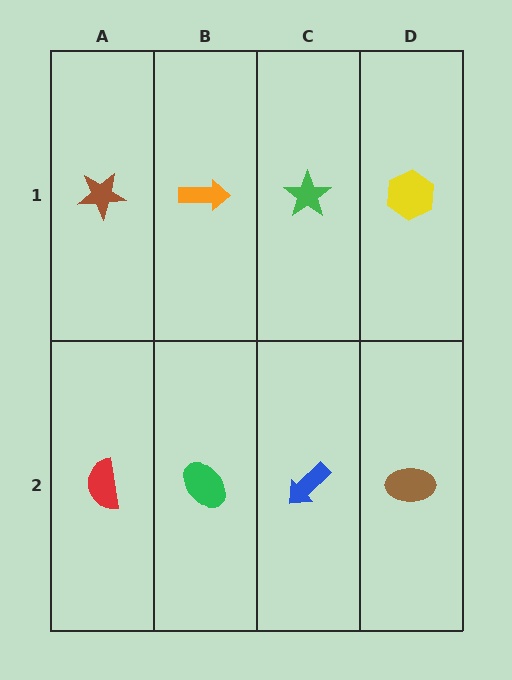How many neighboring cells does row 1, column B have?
3.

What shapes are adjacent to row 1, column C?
A blue arrow (row 2, column C), an orange arrow (row 1, column B), a yellow hexagon (row 1, column D).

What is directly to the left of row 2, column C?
A green ellipse.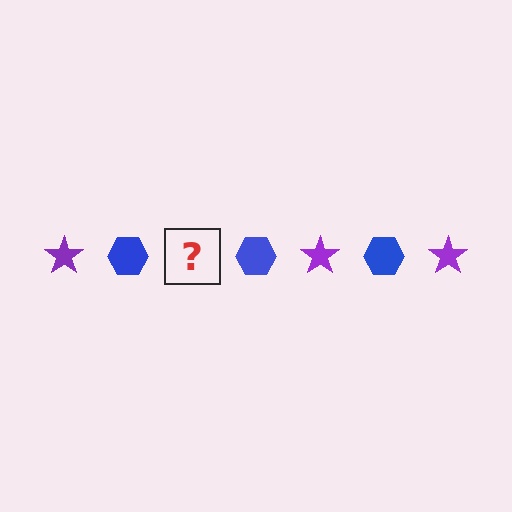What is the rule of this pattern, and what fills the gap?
The rule is that the pattern alternates between purple star and blue hexagon. The gap should be filled with a purple star.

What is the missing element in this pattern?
The missing element is a purple star.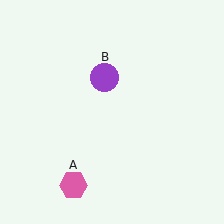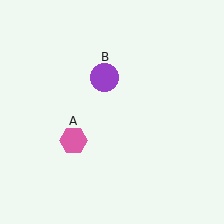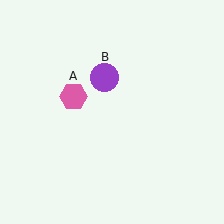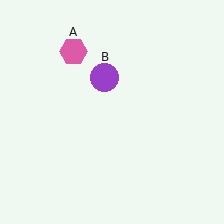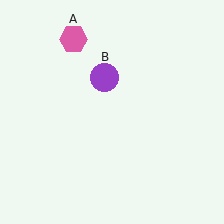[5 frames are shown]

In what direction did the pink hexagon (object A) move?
The pink hexagon (object A) moved up.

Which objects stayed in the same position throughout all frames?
Purple circle (object B) remained stationary.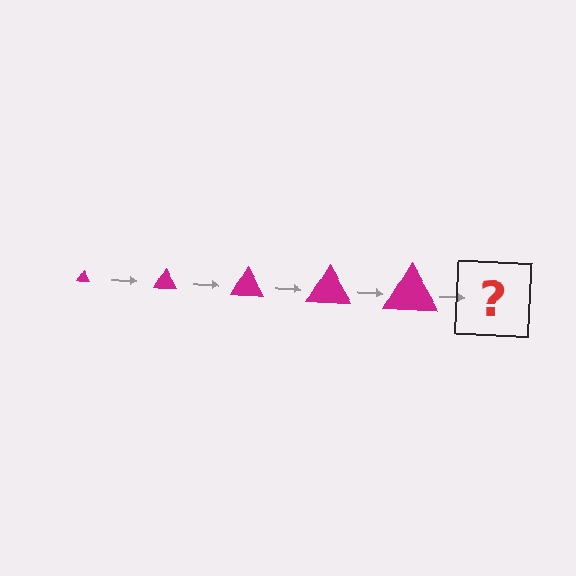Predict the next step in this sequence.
The next step is a magenta triangle, larger than the previous one.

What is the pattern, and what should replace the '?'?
The pattern is that the triangle gets progressively larger each step. The '?' should be a magenta triangle, larger than the previous one.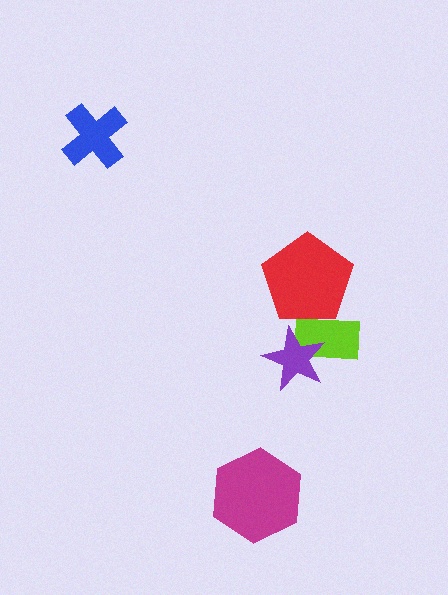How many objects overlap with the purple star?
1 object overlaps with the purple star.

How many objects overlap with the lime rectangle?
2 objects overlap with the lime rectangle.